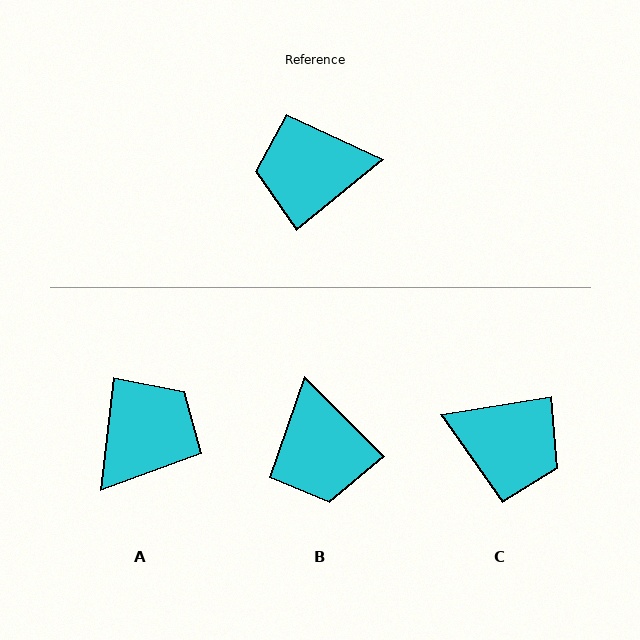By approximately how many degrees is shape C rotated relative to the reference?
Approximately 150 degrees counter-clockwise.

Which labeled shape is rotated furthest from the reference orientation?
C, about 150 degrees away.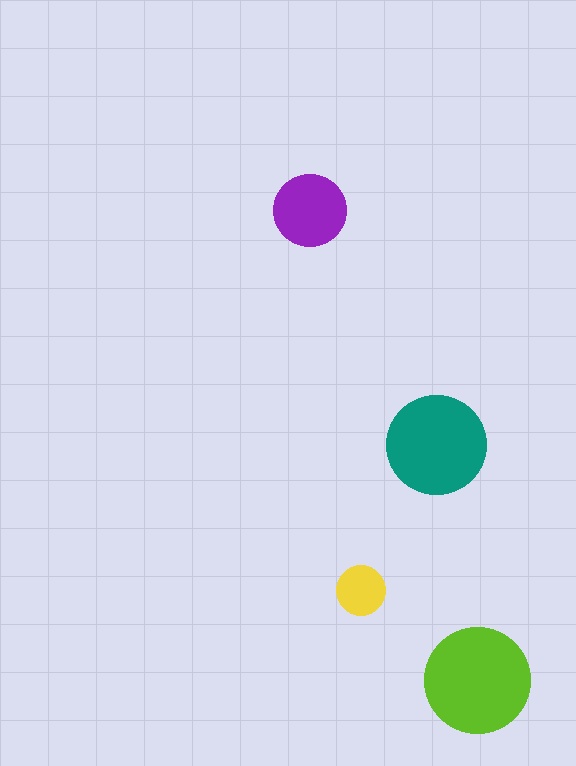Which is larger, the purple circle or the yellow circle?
The purple one.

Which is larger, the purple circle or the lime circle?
The lime one.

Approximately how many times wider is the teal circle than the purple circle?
About 1.5 times wider.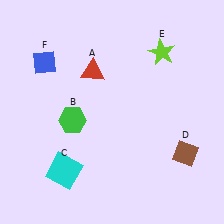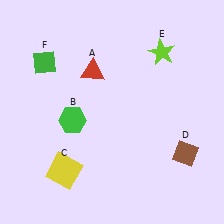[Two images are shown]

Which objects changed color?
C changed from cyan to yellow. F changed from blue to green.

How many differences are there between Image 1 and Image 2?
There are 2 differences between the two images.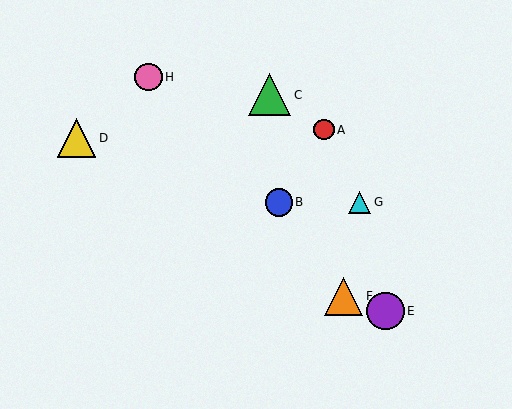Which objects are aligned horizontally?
Objects B, G are aligned horizontally.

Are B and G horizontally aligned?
Yes, both are at y≈203.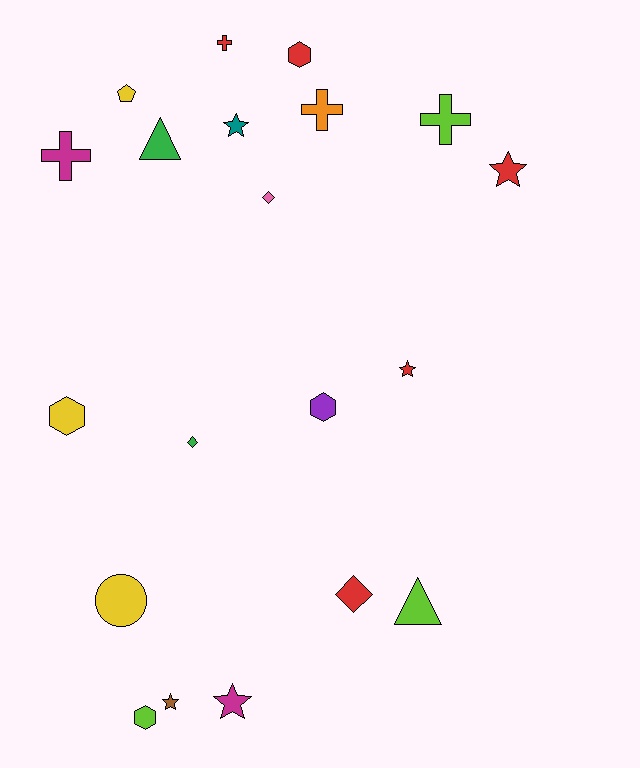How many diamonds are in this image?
There are 3 diamonds.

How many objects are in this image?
There are 20 objects.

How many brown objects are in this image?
There is 1 brown object.